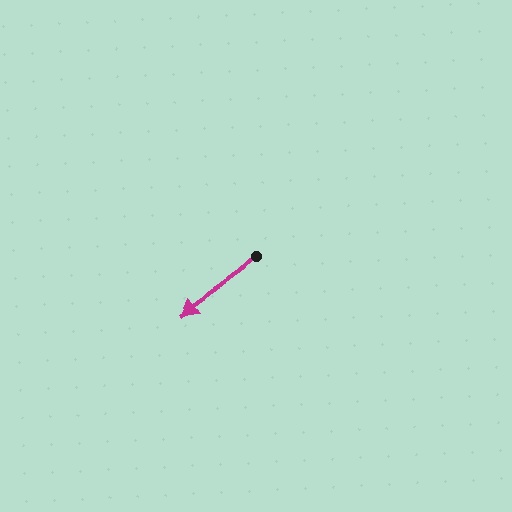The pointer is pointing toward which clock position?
Roughly 8 o'clock.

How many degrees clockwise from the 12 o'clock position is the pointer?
Approximately 234 degrees.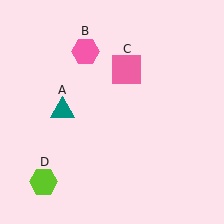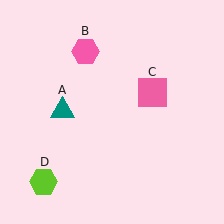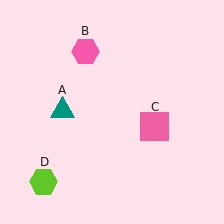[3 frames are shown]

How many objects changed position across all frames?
1 object changed position: pink square (object C).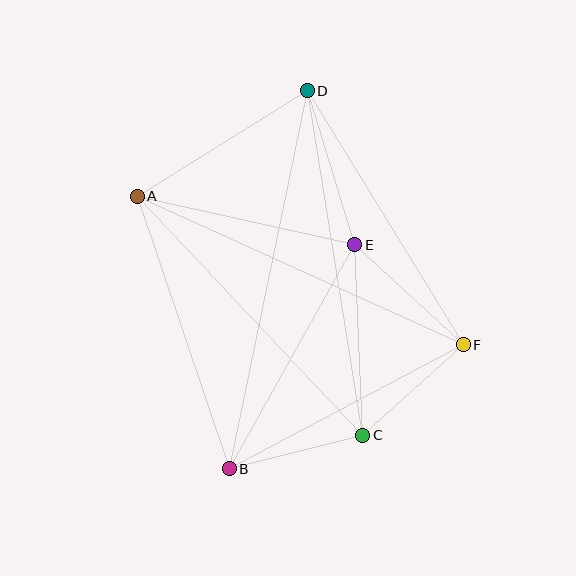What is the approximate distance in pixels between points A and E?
The distance between A and E is approximately 223 pixels.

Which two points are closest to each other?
Points C and F are closest to each other.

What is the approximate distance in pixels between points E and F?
The distance between E and F is approximately 148 pixels.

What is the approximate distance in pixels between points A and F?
The distance between A and F is approximately 359 pixels.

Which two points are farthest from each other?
Points B and D are farthest from each other.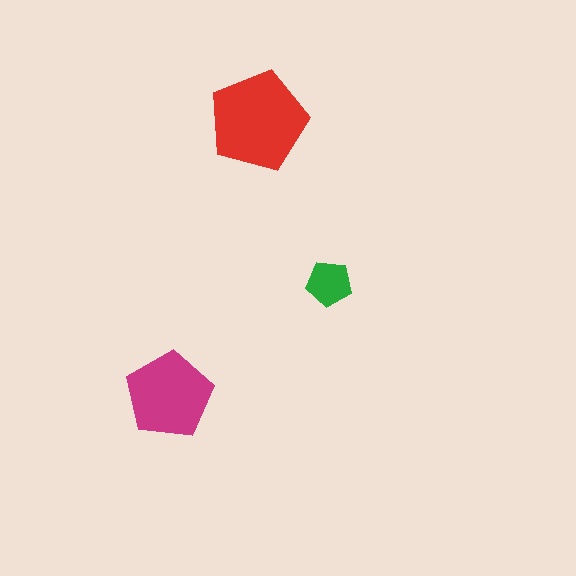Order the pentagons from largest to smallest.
the red one, the magenta one, the green one.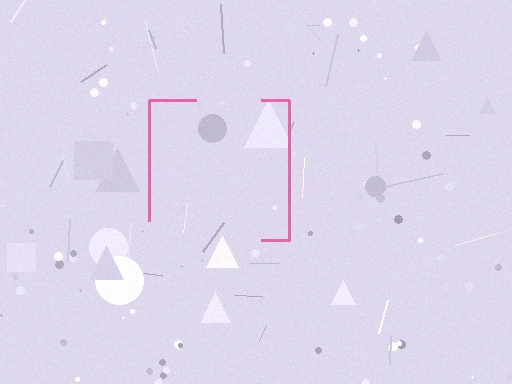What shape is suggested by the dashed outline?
The dashed outline suggests a square.